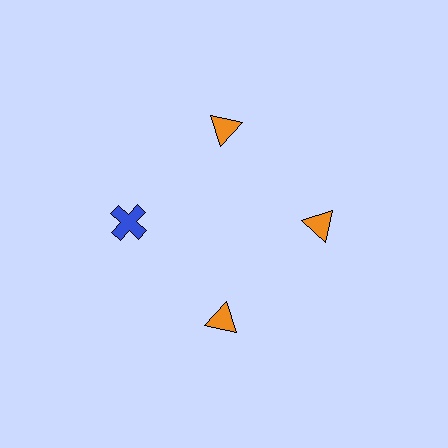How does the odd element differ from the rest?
It differs in both color (blue instead of orange) and shape (cross instead of triangle).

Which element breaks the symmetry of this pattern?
The blue cross at roughly the 9 o'clock position breaks the symmetry. All other shapes are orange triangles.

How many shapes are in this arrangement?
There are 4 shapes arranged in a ring pattern.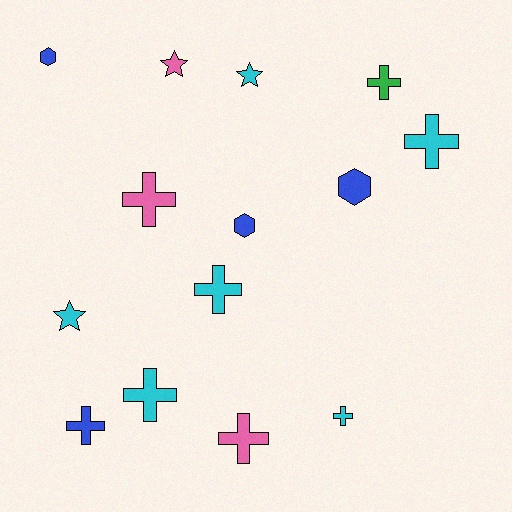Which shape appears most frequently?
Cross, with 8 objects.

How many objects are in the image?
There are 14 objects.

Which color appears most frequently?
Cyan, with 6 objects.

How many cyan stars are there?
There are 2 cyan stars.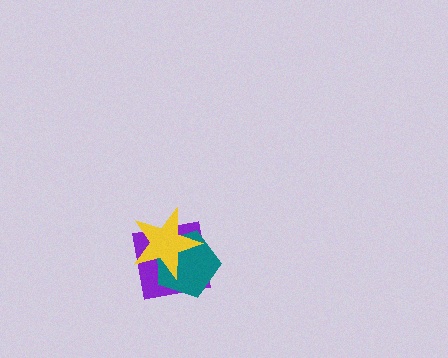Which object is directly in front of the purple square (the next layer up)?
The teal pentagon is directly in front of the purple square.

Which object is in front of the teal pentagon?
The yellow star is in front of the teal pentagon.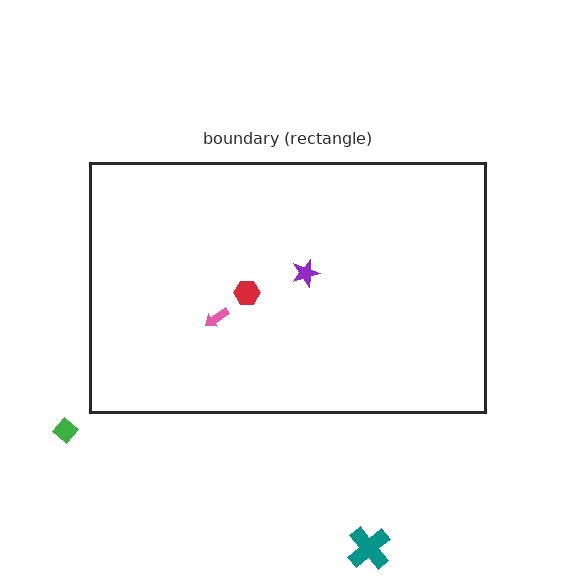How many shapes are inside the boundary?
3 inside, 2 outside.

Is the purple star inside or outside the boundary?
Inside.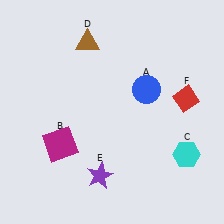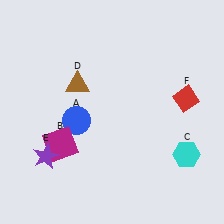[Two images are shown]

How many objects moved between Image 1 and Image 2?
3 objects moved between the two images.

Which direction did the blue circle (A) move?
The blue circle (A) moved left.